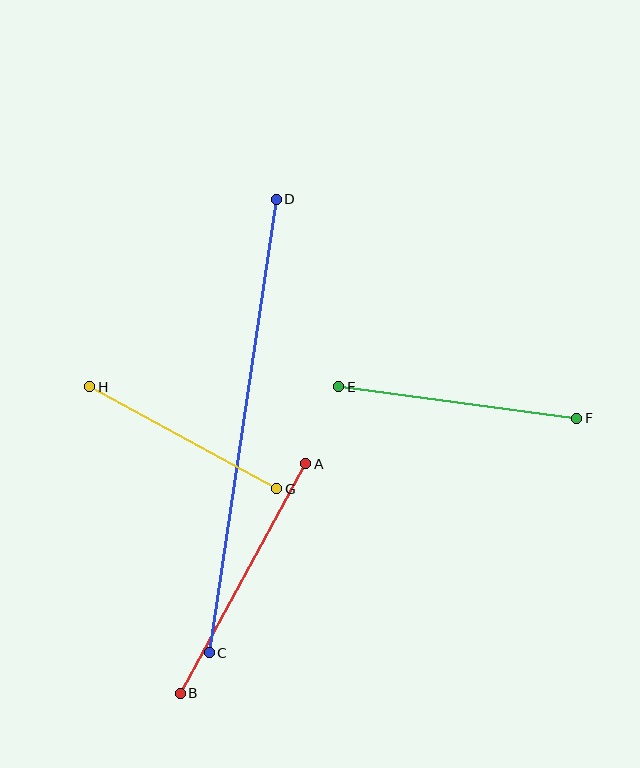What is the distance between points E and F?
The distance is approximately 240 pixels.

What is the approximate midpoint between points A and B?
The midpoint is at approximately (243, 578) pixels.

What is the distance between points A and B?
The distance is approximately 261 pixels.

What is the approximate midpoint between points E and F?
The midpoint is at approximately (458, 403) pixels.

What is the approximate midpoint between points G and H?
The midpoint is at approximately (183, 438) pixels.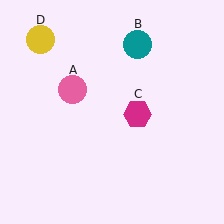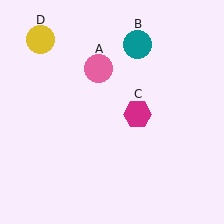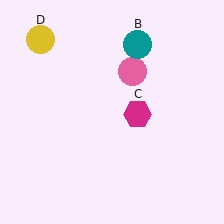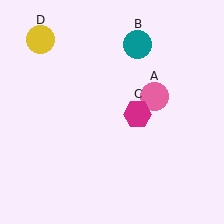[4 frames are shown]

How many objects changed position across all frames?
1 object changed position: pink circle (object A).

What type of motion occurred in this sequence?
The pink circle (object A) rotated clockwise around the center of the scene.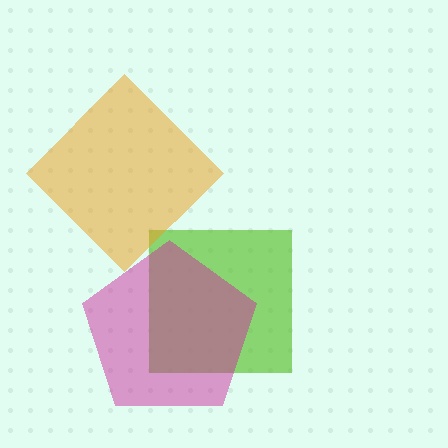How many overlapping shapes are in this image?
There are 3 overlapping shapes in the image.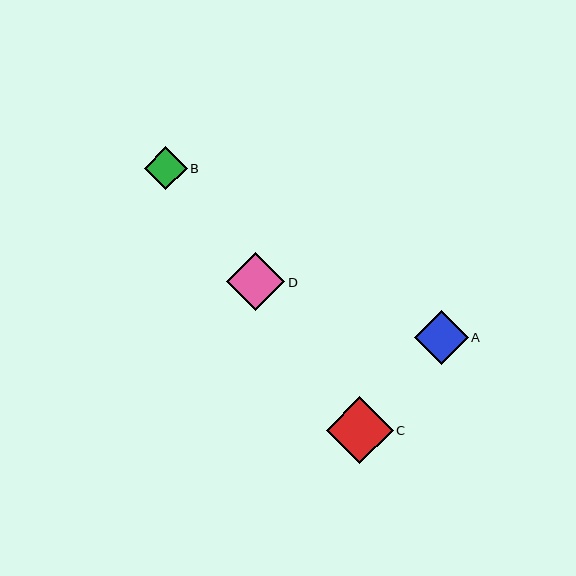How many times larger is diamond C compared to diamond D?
Diamond C is approximately 1.1 times the size of diamond D.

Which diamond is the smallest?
Diamond B is the smallest with a size of approximately 43 pixels.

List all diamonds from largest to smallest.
From largest to smallest: C, D, A, B.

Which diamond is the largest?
Diamond C is the largest with a size of approximately 67 pixels.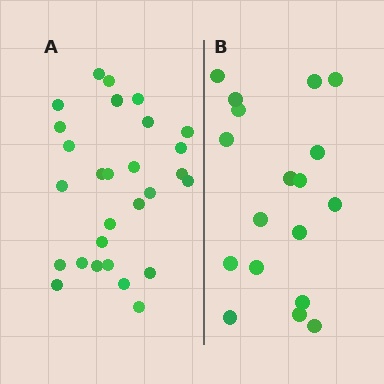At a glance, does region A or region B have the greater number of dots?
Region A (the left region) has more dots.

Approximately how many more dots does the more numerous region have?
Region A has roughly 10 or so more dots than region B.